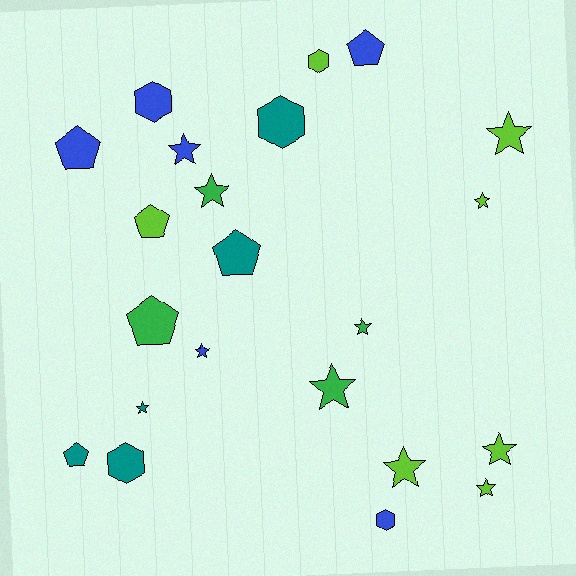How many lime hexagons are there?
There is 1 lime hexagon.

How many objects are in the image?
There are 22 objects.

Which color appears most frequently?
Lime, with 7 objects.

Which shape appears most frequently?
Star, with 11 objects.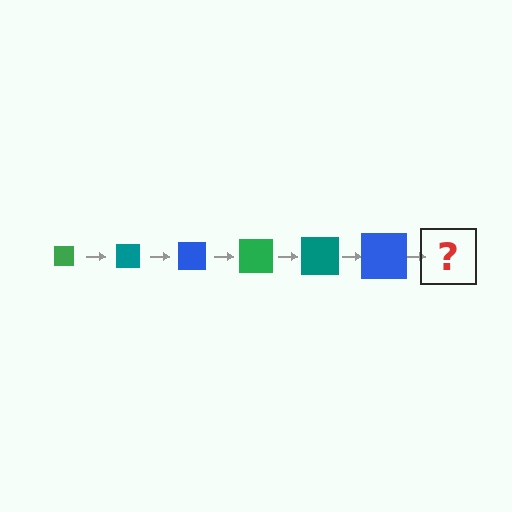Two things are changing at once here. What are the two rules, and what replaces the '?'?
The two rules are that the square grows larger each step and the color cycles through green, teal, and blue. The '?' should be a green square, larger than the previous one.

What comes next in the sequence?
The next element should be a green square, larger than the previous one.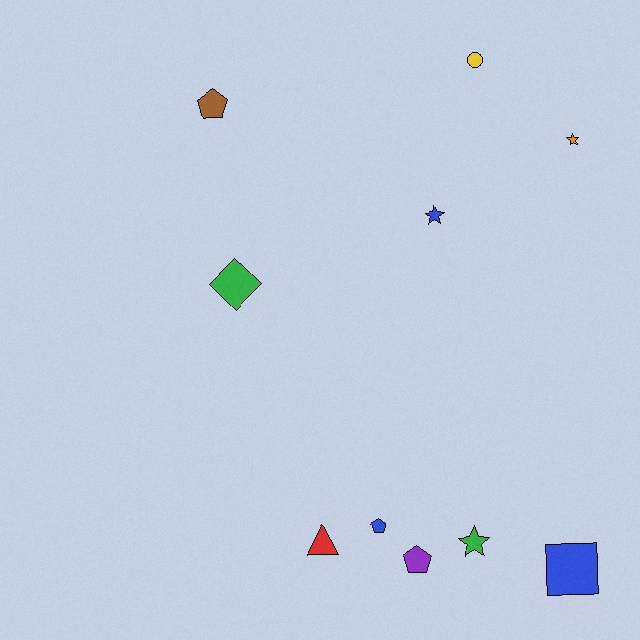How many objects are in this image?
There are 10 objects.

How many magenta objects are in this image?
There are no magenta objects.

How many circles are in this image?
There is 1 circle.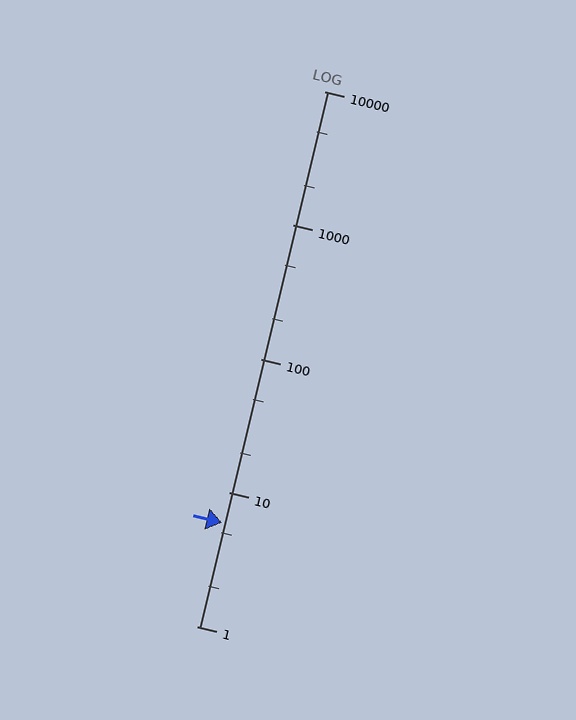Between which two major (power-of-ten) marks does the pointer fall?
The pointer is between 1 and 10.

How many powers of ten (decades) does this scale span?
The scale spans 4 decades, from 1 to 10000.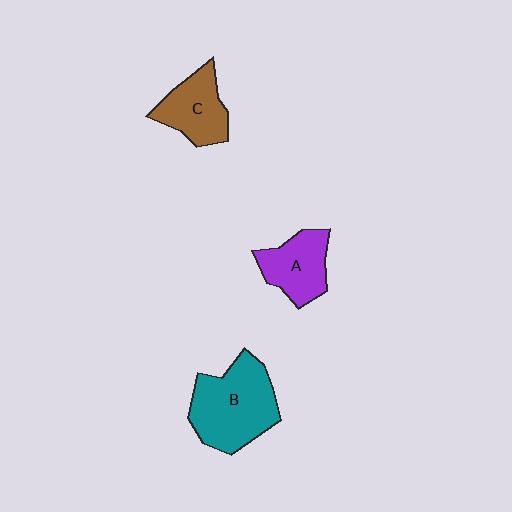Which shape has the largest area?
Shape B (teal).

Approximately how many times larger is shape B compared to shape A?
Approximately 1.6 times.